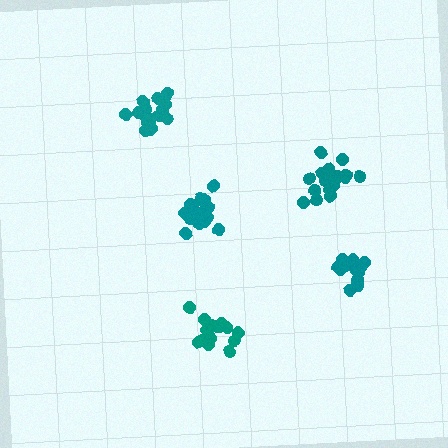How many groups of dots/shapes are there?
There are 5 groups.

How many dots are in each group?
Group 1: 17 dots, Group 2: 18 dots, Group 3: 16 dots, Group 4: 19 dots, Group 5: 14 dots (84 total).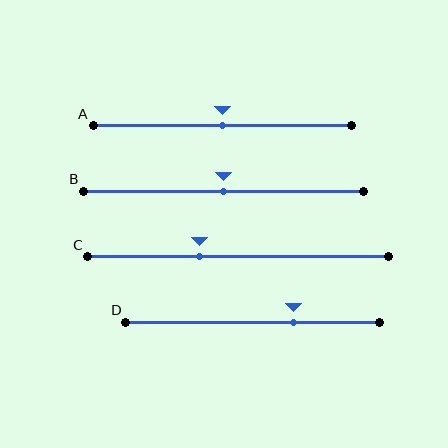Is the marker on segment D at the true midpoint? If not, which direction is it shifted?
No, the marker on segment D is shifted to the right by about 16% of the segment length.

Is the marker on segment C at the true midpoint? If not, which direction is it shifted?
No, the marker on segment C is shifted to the left by about 13% of the segment length.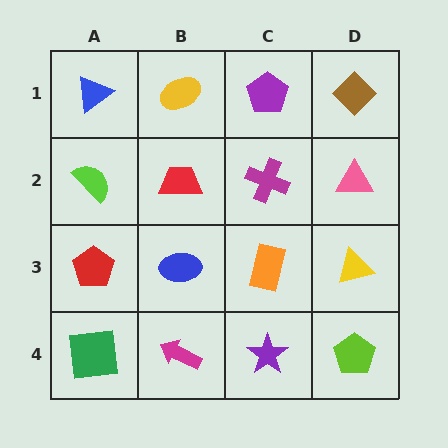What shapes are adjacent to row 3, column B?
A red trapezoid (row 2, column B), a magenta arrow (row 4, column B), a red pentagon (row 3, column A), an orange rectangle (row 3, column C).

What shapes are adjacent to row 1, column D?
A pink triangle (row 2, column D), a purple pentagon (row 1, column C).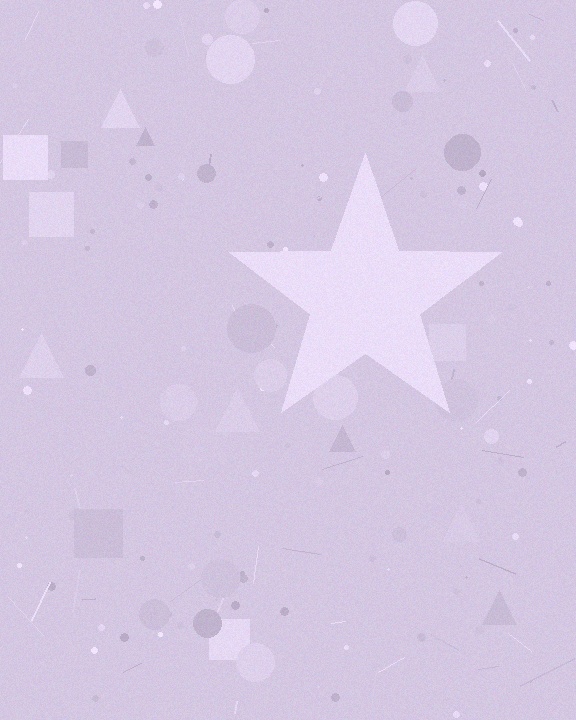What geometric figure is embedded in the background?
A star is embedded in the background.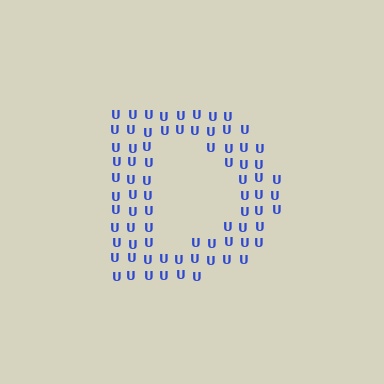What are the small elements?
The small elements are letter U's.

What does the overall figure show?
The overall figure shows the letter D.